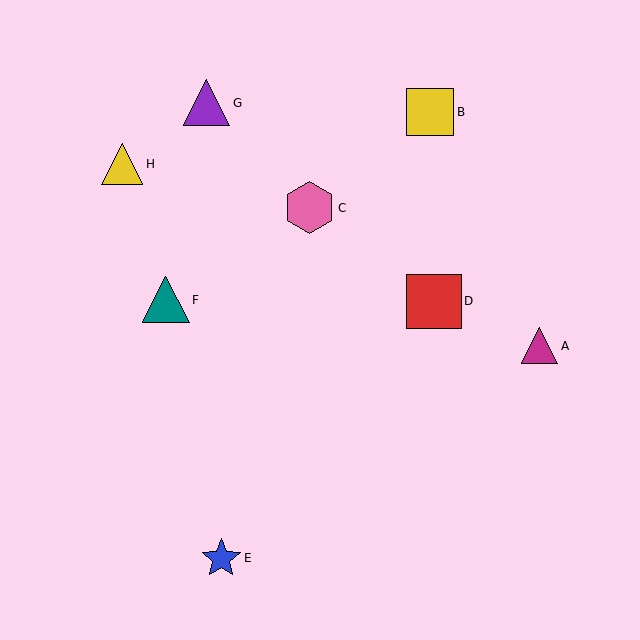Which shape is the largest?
The red square (labeled D) is the largest.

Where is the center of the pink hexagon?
The center of the pink hexagon is at (309, 208).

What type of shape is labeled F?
Shape F is a teal triangle.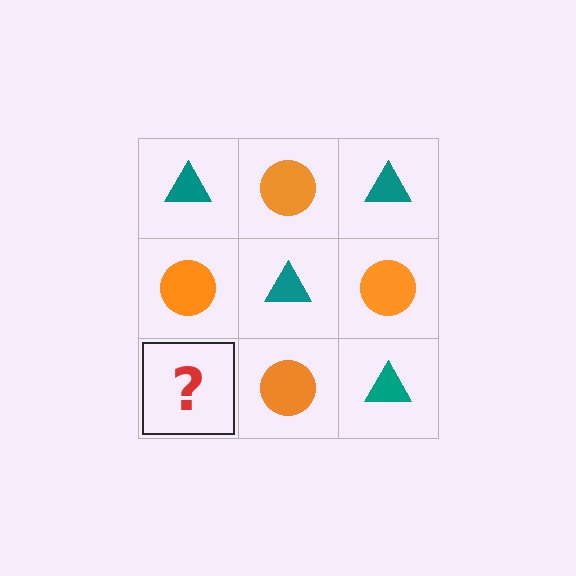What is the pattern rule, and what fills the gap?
The rule is that it alternates teal triangle and orange circle in a checkerboard pattern. The gap should be filled with a teal triangle.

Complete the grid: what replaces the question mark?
The question mark should be replaced with a teal triangle.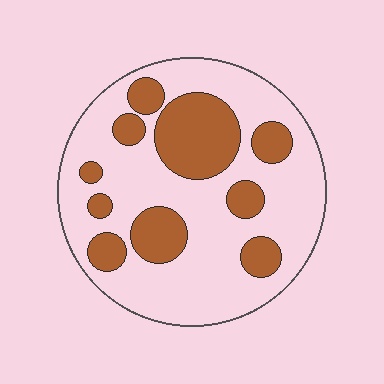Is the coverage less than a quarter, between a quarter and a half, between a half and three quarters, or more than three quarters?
Between a quarter and a half.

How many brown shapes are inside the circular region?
10.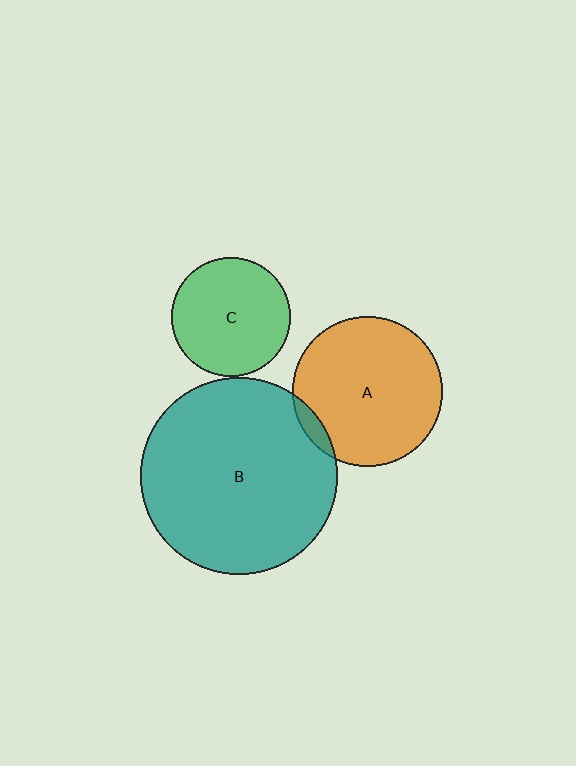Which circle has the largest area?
Circle B (teal).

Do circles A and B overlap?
Yes.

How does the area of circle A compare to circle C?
Approximately 1.6 times.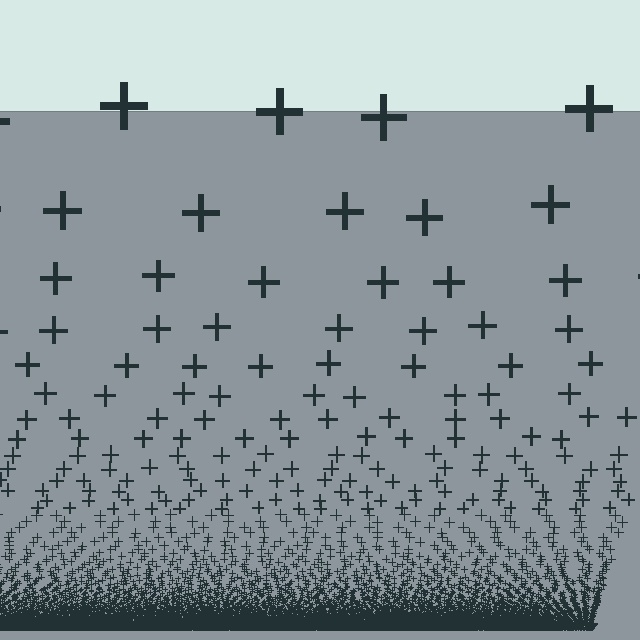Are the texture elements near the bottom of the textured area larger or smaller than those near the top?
Smaller. The gradient is inverted — elements near the bottom are smaller and denser.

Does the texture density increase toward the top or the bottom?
Density increases toward the bottom.